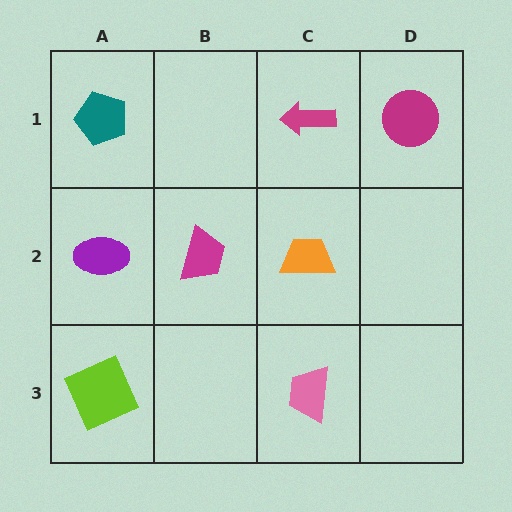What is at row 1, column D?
A magenta circle.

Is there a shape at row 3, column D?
No, that cell is empty.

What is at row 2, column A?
A purple ellipse.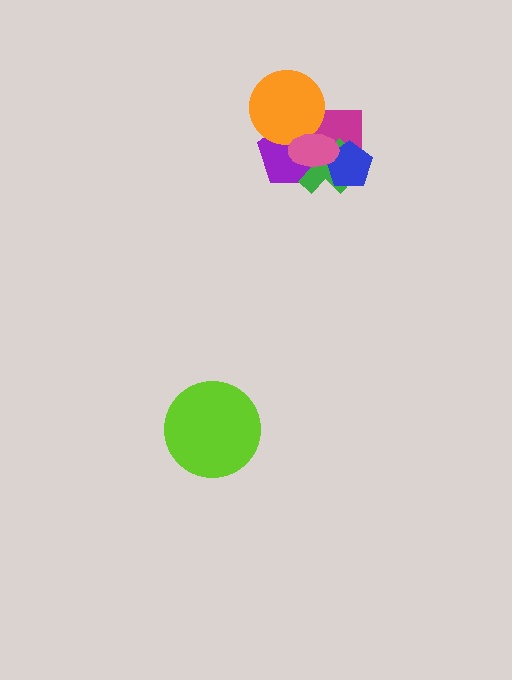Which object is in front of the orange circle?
The pink ellipse is in front of the orange circle.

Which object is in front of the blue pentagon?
The pink ellipse is in front of the blue pentagon.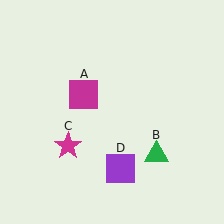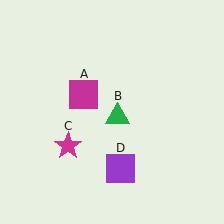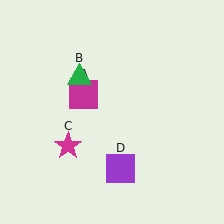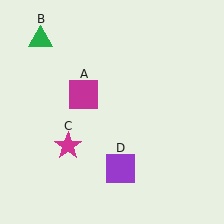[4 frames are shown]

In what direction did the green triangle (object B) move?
The green triangle (object B) moved up and to the left.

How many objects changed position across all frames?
1 object changed position: green triangle (object B).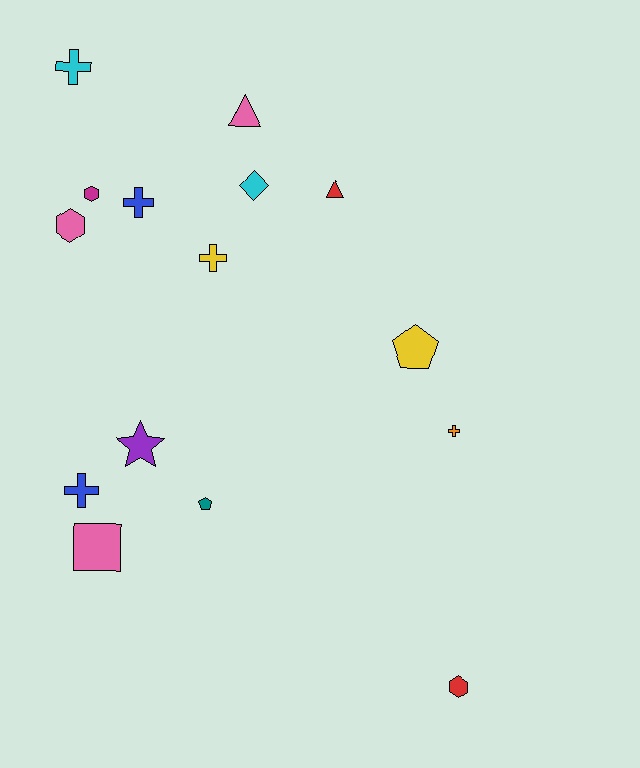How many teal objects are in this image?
There is 1 teal object.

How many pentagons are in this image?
There are 2 pentagons.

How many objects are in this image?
There are 15 objects.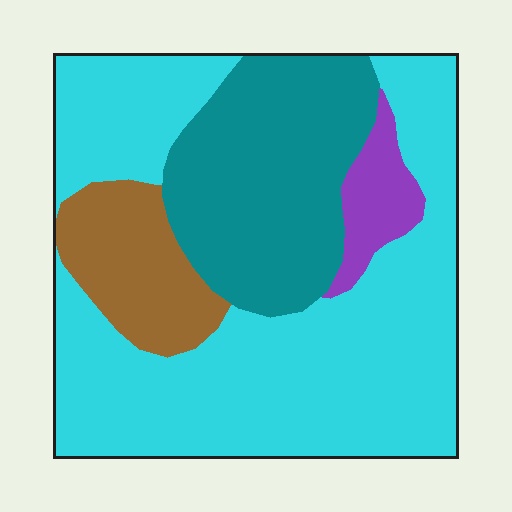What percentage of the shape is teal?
Teal takes up about one quarter (1/4) of the shape.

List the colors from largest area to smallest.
From largest to smallest: cyan, teal, brown, purple.